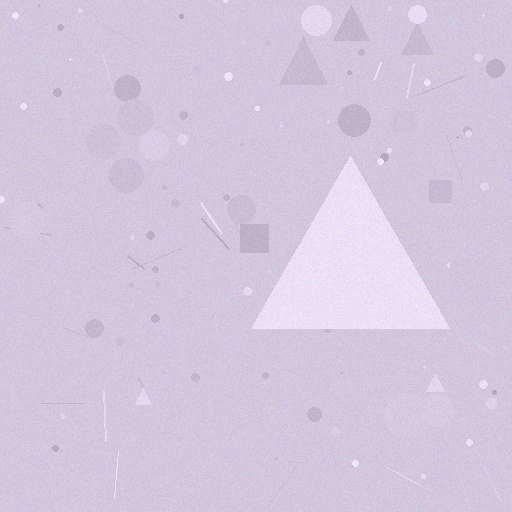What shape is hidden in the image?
A triangle is hidden in the image.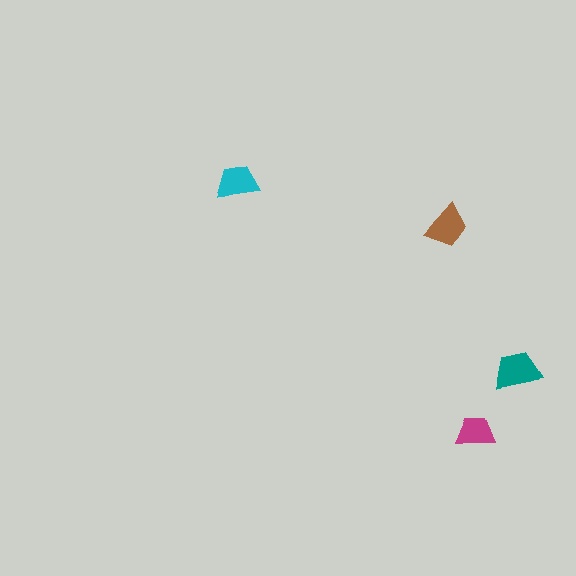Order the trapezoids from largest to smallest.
the teal one, the brown one, the cyan one, the magenta one.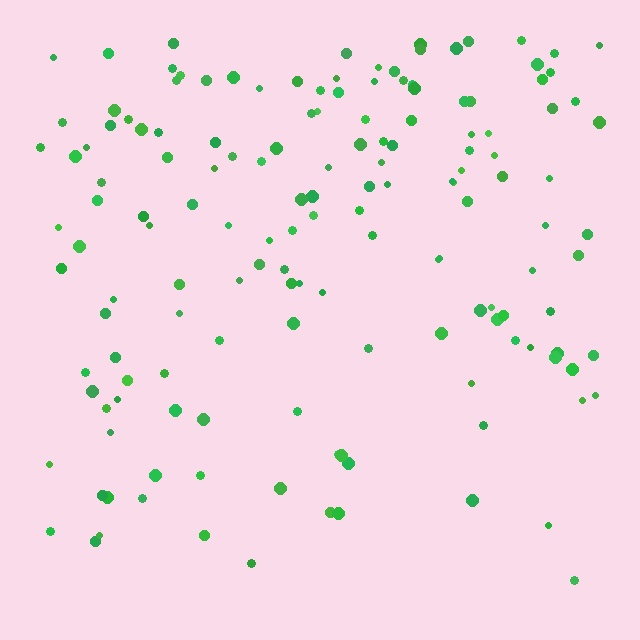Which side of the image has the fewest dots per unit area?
The bottom.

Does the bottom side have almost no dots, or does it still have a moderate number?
Still a moderate number, just noticeably fewer than the top.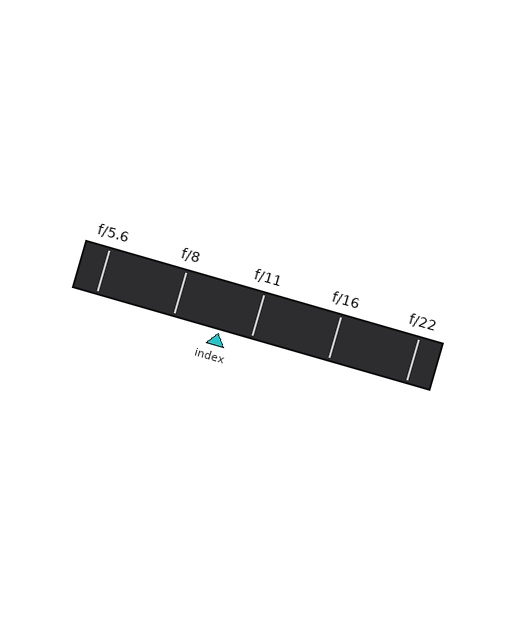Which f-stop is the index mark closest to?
The index mark is closest to f/11.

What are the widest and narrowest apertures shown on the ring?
The widest aperture shown is f/5.6 and the narrowest is f/22.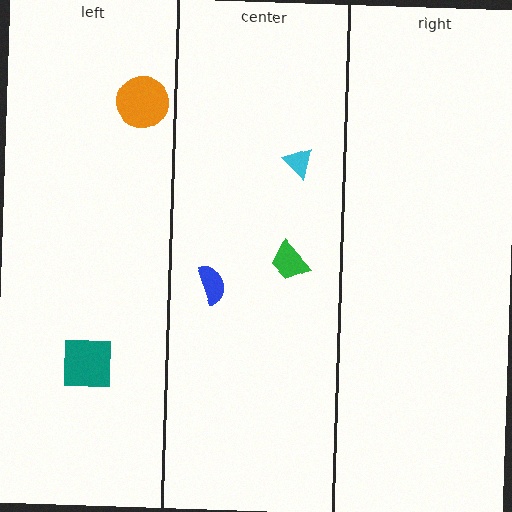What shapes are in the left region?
The orange circle, the teal square.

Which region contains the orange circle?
The left region.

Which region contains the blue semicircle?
The center region.